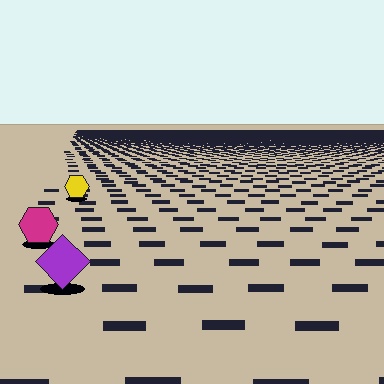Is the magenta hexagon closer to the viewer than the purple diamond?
No. The purple diamond is closer — you can tell from the texture gradient: the ground texture is coarser near it.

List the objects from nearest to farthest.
From nearest to farthest: the purple diamond, the magenta hexagon, the yellow hexagon.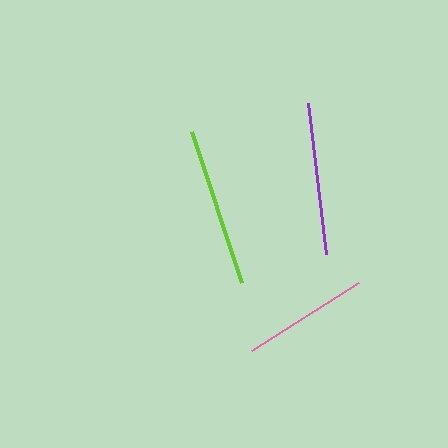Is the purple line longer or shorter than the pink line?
The purple line is longer than the pink line.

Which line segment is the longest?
The lime line is the longest at approximately 159 pixels.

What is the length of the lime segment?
The lime segment is approximately 159 pixels long.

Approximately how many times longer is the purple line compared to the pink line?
The purple line is approximately 1.2 times the length of the pink line.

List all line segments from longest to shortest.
From longest to shortest: lime, purple, pink.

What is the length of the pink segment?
The pink segment is approximately 127 pixels long.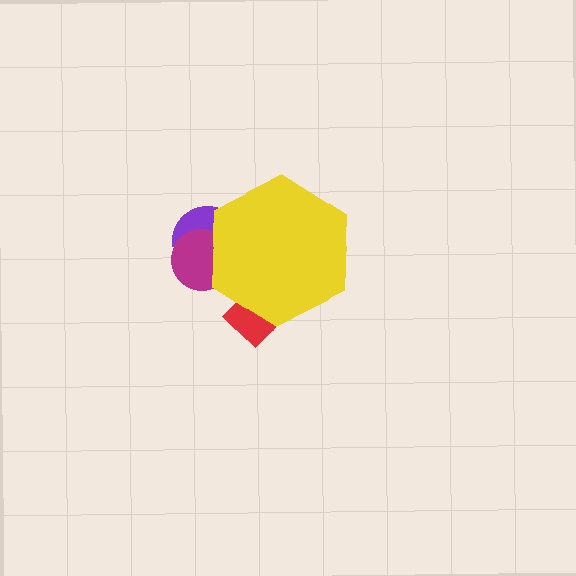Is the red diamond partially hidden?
Yes, the red diamond is partially hidden behind the yellow hexagon.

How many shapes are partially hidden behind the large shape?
3 shapes are partially hidden.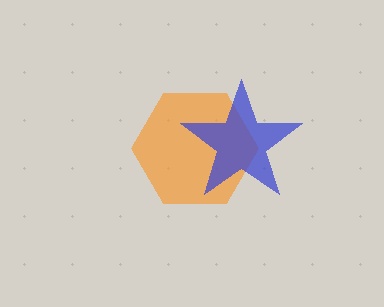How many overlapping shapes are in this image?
There are 2 overlapping shapes in the image.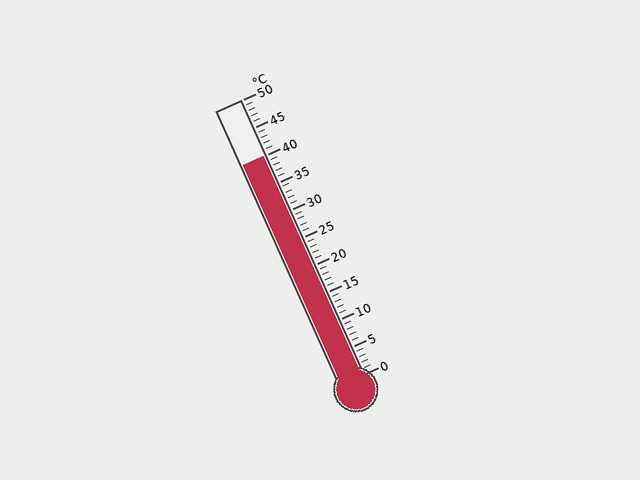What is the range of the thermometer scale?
The thermometer scale ranges from 0°C to 50°C.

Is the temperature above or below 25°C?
The temperature is above 25°C.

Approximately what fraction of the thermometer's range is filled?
The thermometer is filled to approximately 80% of its range.